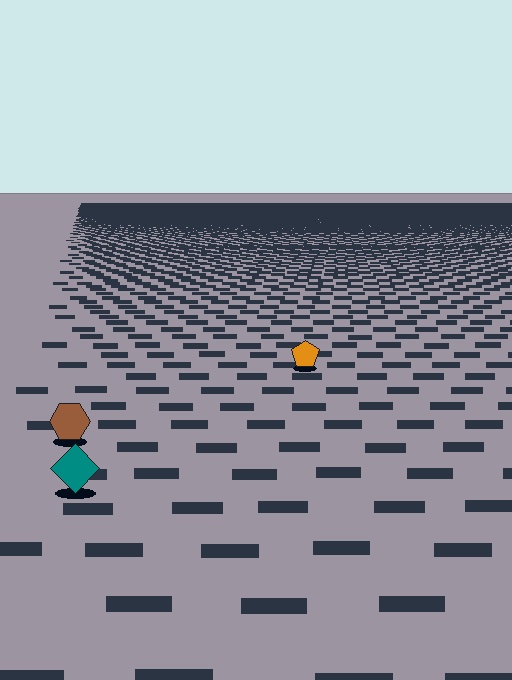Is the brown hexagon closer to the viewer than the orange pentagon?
Yes. The brown hexagon is closer — you can tell from the texture gradient: the ground texture is coarser near it.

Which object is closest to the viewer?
The teal diamond is closest. The texture marks near it are larger and more spread out.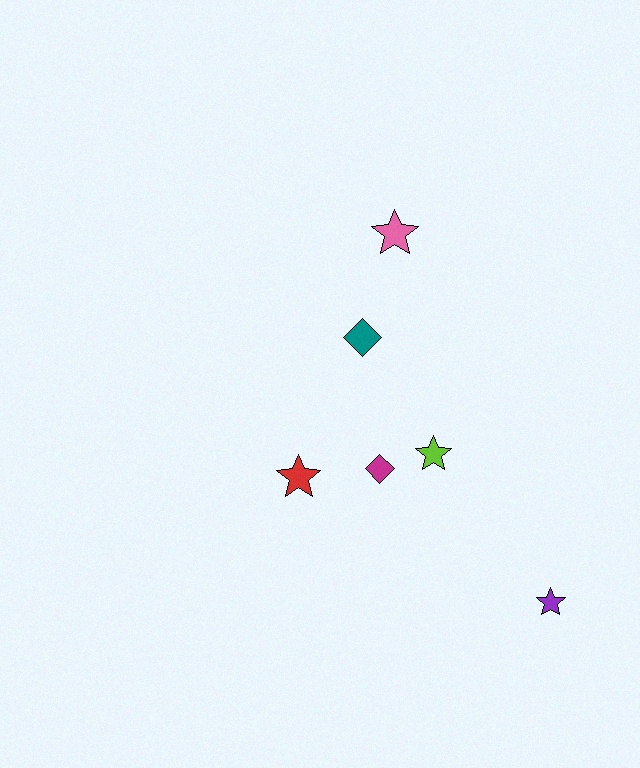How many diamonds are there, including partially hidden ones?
There are 2 diamonds.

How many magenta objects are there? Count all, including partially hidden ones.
There is 1 magenta object.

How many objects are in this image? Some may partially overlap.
There are 6 objects.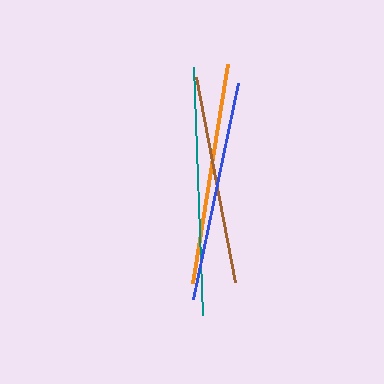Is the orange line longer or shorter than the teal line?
The teal line is longer than the orange line.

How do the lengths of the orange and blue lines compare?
The orange and blue lines are approximately the same length.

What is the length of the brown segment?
The brown segment is approximately 209 pixels long.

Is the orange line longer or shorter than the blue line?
The orange line is longer than the blue line.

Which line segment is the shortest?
The brown line is the shortest at approximately 209 pixels.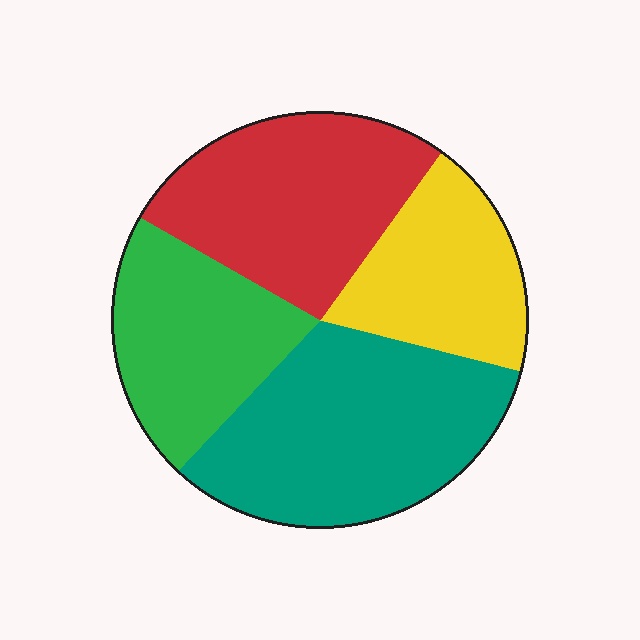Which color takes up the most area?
Teal, at roughly 35%.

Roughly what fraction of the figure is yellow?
Yellow covers roughly 20% of the figure.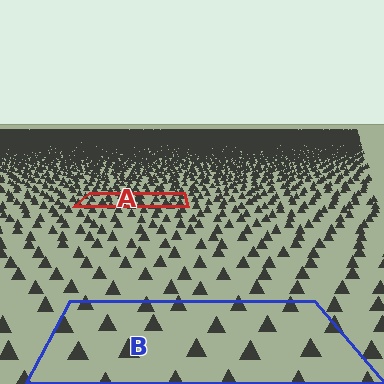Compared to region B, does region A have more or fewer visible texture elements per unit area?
Region A has more texture elements per unit area — they are packed more densely because it is farther away.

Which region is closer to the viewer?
Region B is closer. The texture elements there are larger and more spread out.